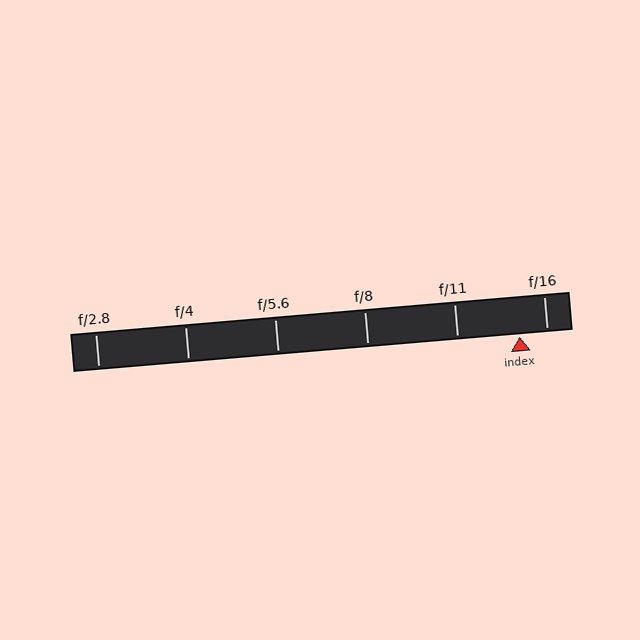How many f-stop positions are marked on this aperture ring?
There are 6 f-stop positions marked.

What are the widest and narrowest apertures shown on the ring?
The widest aperture shown is f/2.8 and the narrowest is f/16.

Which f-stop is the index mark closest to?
The index mark is closest to f/16.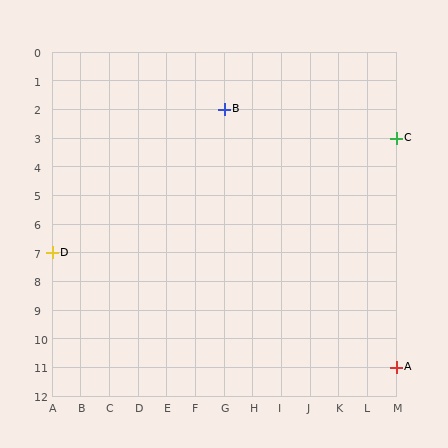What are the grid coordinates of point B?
Point B is at grid coordinates (G, 2).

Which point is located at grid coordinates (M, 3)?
Point C is at (M, 3).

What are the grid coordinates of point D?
Point D is at grid coordinates (A, 7).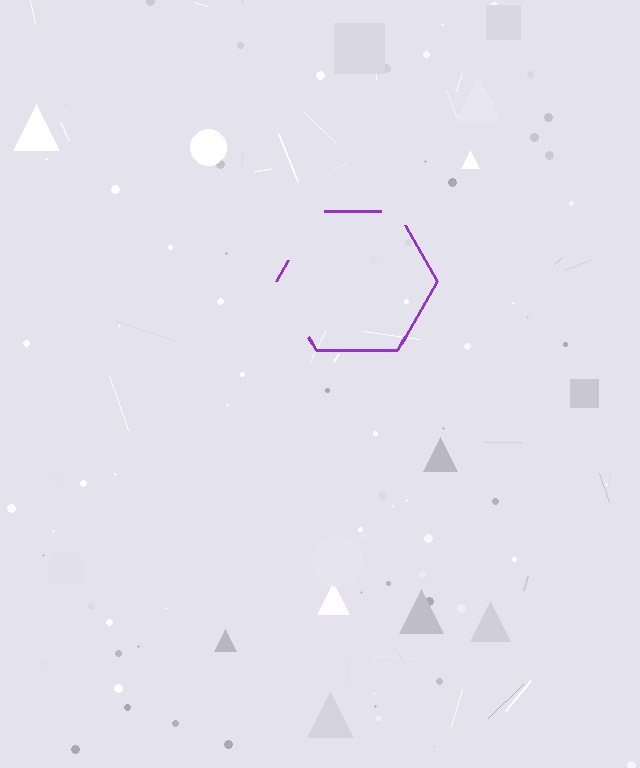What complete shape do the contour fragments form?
The contour fragments form a hexagon.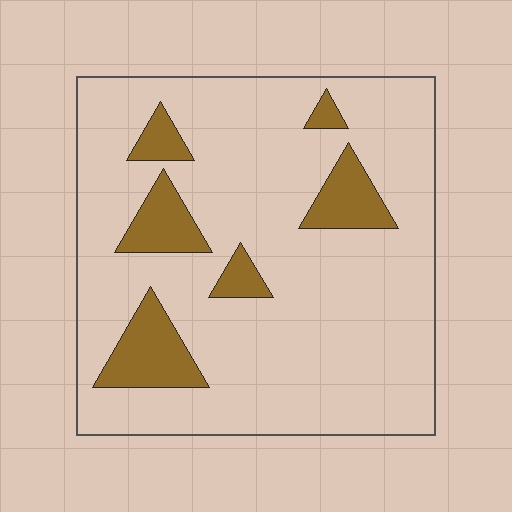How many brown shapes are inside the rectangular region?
6.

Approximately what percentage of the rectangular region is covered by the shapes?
Approximately 15%.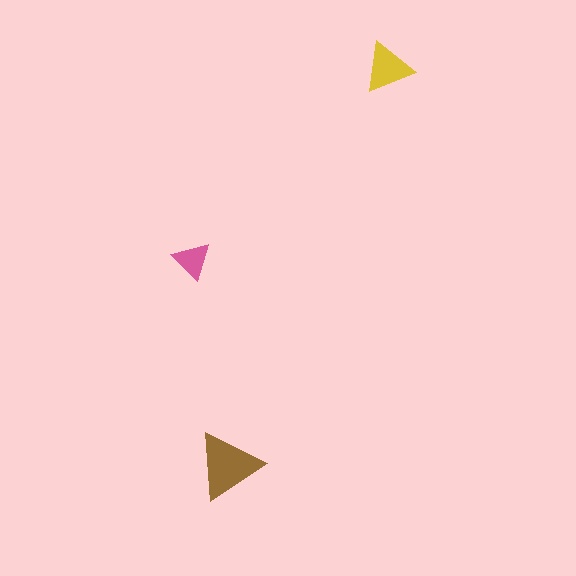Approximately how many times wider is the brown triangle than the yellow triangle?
About 1.5 times wider.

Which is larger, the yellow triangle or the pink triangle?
The yellow one.